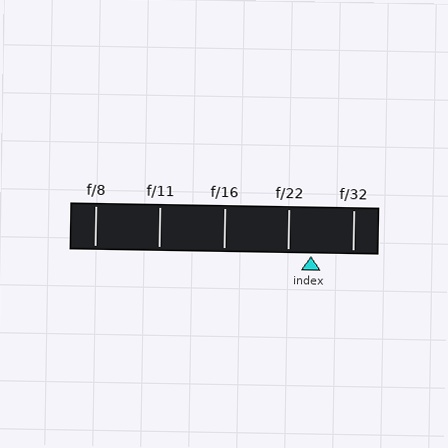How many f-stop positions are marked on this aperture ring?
There are 5 f-stop positions marked.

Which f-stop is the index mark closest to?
The index mark is closest to f/22.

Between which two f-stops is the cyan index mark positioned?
The index mark is between f/22 and f/32.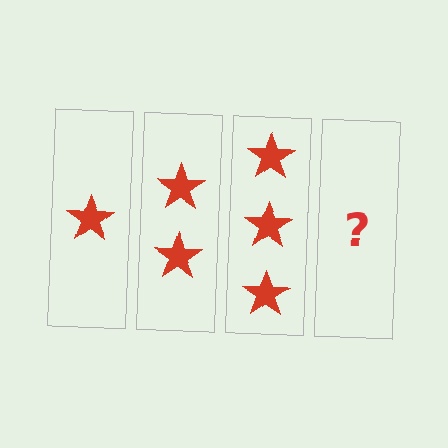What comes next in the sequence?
The next element should be 4 stars.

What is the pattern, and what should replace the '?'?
The pattern is that each step adds one more star. The '?' should be 4 stars.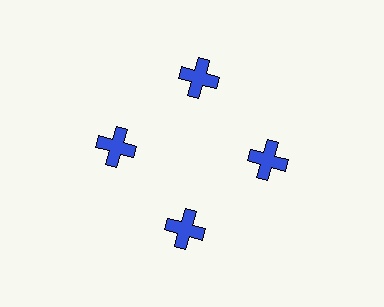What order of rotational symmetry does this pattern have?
This pattern has 4-fold rotational symmetry.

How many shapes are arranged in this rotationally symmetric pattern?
There are 4 shapes, arranged in 4 groups of 1.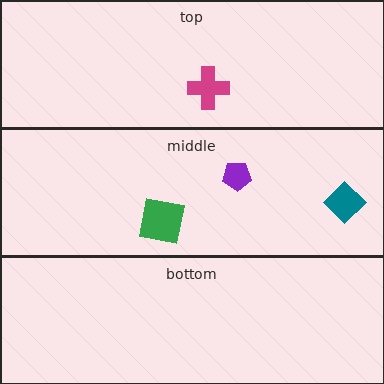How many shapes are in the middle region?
3.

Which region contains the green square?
The middle region.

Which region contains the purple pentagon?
The middle region.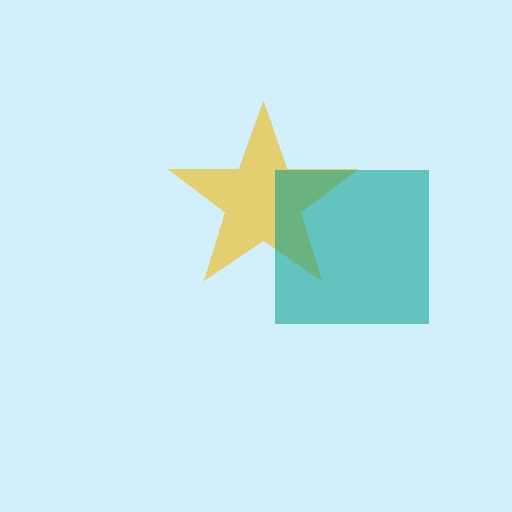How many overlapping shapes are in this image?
There are 2 overlapping shapes in the image.